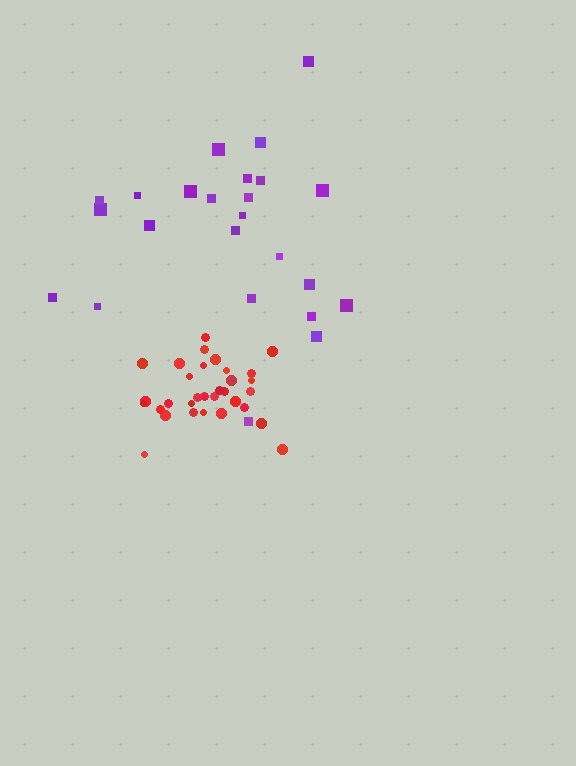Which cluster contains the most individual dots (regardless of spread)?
Red (33).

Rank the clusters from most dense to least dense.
red, purple.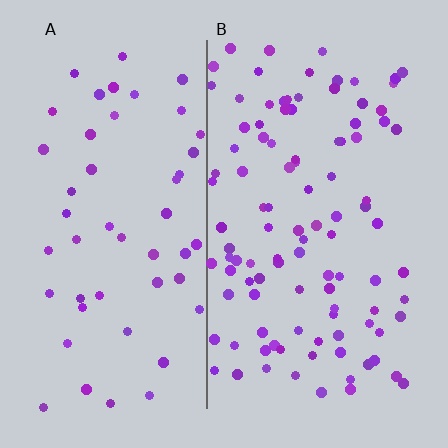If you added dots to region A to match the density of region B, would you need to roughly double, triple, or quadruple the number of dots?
Approximately double.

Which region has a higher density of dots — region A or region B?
B (the right).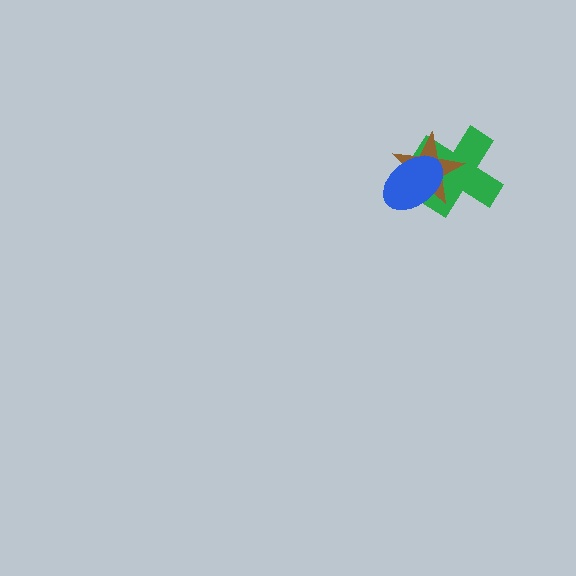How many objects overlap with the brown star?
2 objects overlap with the brown star.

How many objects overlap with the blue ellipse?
2 objects overlap with the blue ellipse.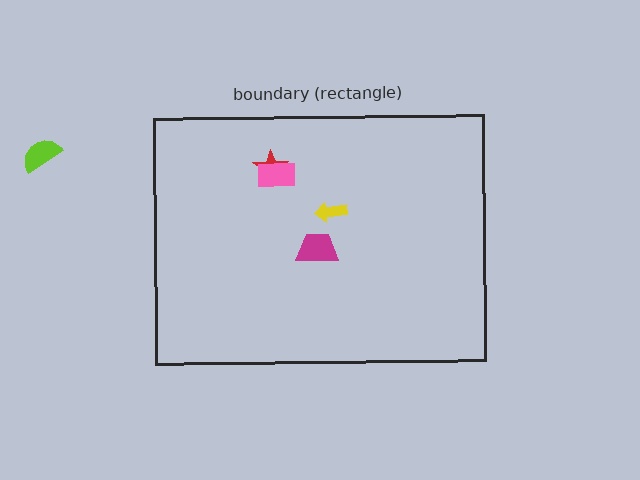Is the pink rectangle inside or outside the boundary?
Inside.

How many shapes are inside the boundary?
4 inside, 1 outside.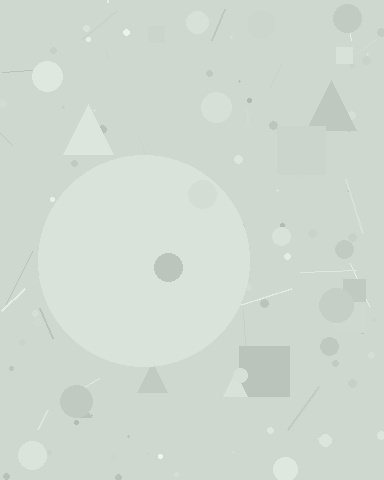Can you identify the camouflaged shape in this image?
The camouflaged shape is a circle.